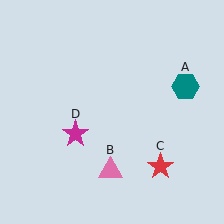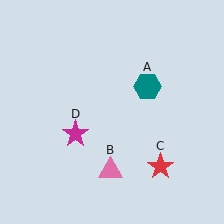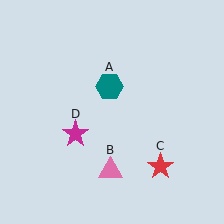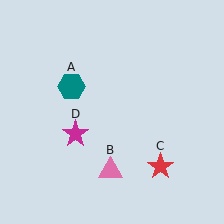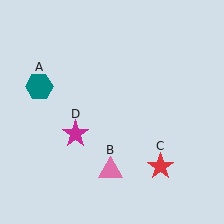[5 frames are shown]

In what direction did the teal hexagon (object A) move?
The teal hexagon (object A) moved left.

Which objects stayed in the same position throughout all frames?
Pink triangle (object B) and red star (object C) and magenta star (object D) remained stationary.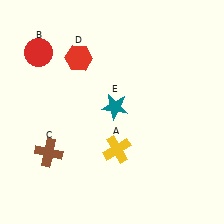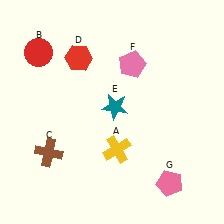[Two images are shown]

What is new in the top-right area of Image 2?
A pink pentagon (F) was added in the top-right area of Image 2.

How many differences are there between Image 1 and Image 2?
There are 2 differences between the two images.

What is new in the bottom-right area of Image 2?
A pink pentagon (G) was added in the bottom-right area of Image 2.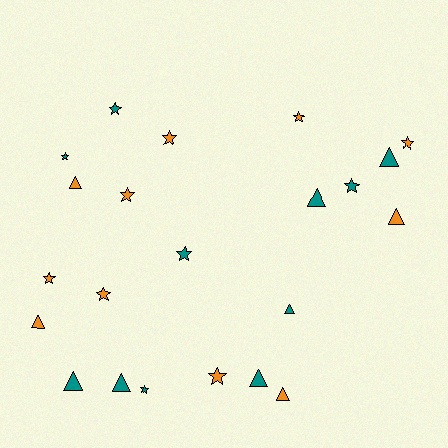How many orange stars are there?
There are 7 orange stars.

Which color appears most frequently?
Orange, with 11 objects.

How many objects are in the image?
There are 22 objects.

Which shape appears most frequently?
Star, with 12 objects.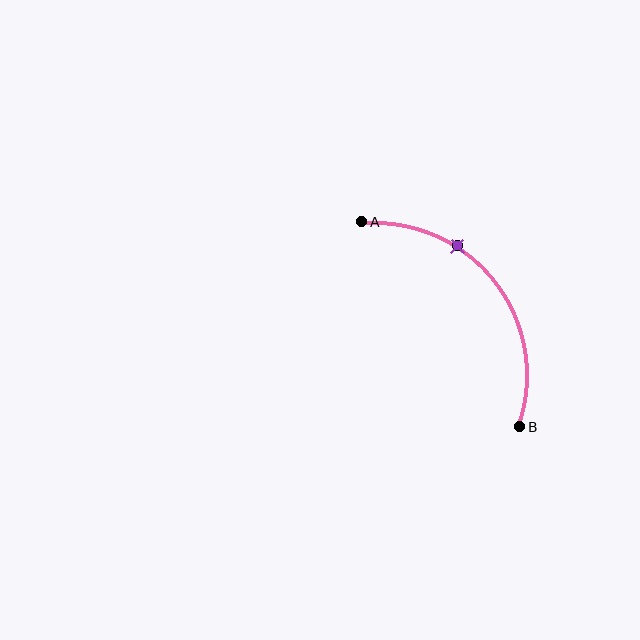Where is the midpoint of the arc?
The arc midpoint is the point on the curve farthest from the straight line joining A and B. It sits above and to the right of that line.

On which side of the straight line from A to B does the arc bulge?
The arc bulges above and to the right of the straight line connecting A and B.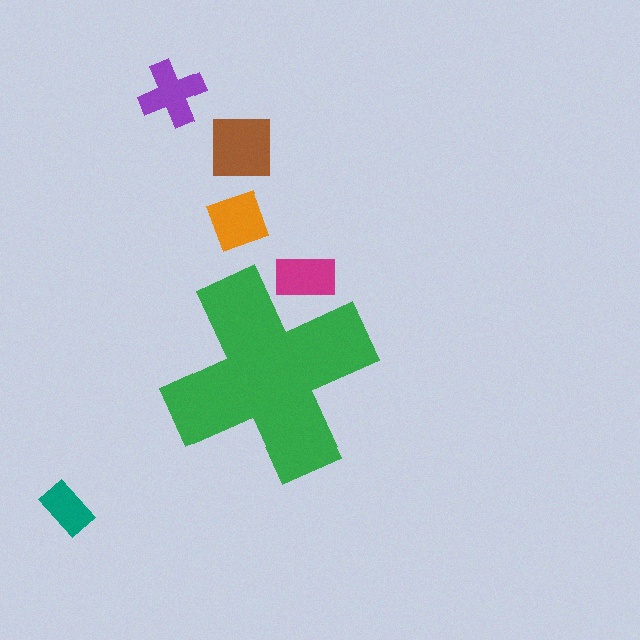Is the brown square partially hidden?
No, the brown square is fully visible.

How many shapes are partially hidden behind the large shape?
1 shape is partially hidden.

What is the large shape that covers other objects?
A green cross.